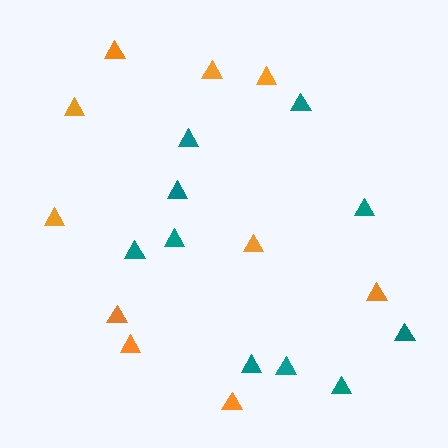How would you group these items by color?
There are 2 groups: one group of orange triangles (10) and one group of teal triangles (10).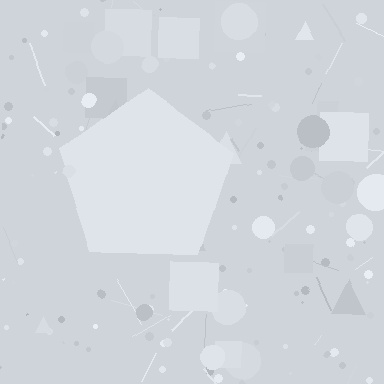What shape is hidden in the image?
A pentagon is hidden in the image.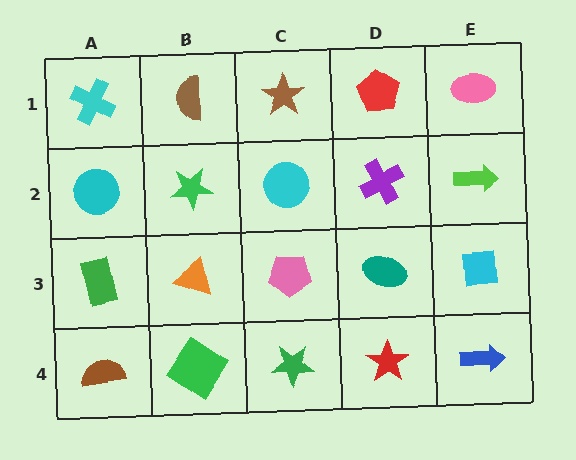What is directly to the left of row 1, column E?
A red pentagon.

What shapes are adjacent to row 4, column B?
An orange triangle (row 3, column B), a brown semicircle (row 4, column A), a green star (row 4, column C).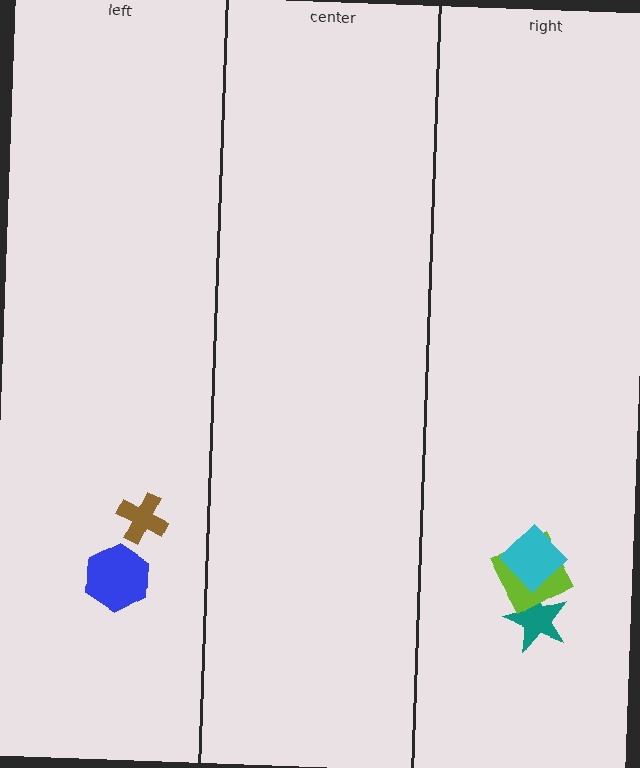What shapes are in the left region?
The brown cross, the blue hexagon.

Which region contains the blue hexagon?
The left region.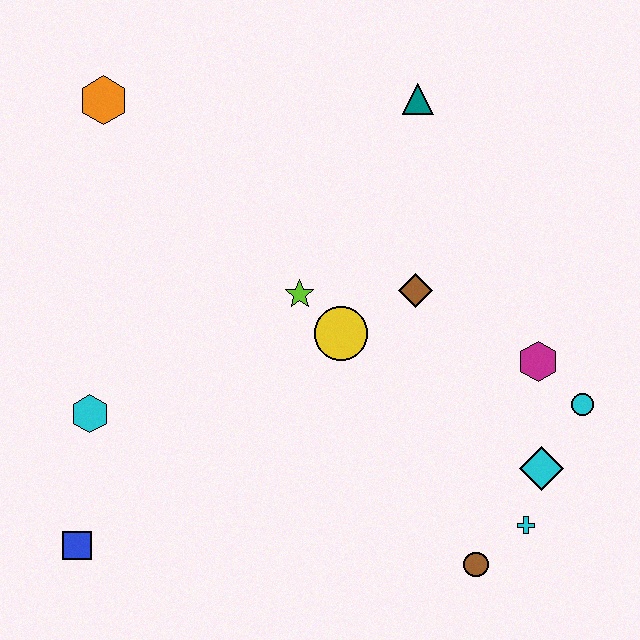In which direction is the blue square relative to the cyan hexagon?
The blue square is below the cyan hexagon.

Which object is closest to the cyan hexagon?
The blue square is closest to the cyan hexagon.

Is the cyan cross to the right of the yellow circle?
Yes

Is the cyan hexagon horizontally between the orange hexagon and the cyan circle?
No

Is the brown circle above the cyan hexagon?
No